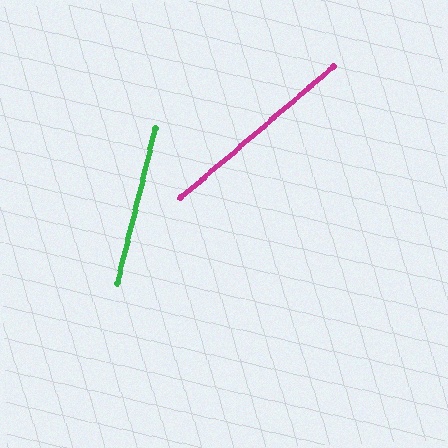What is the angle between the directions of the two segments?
Approximately 35 degrees.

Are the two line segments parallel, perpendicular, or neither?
Neither parallel nor perpendicular — they differ by about 35°.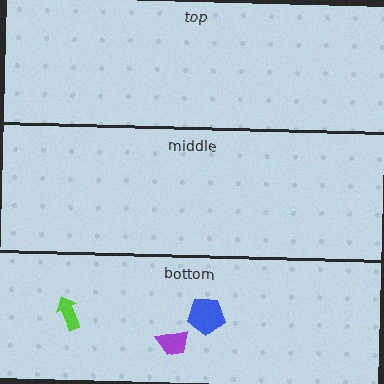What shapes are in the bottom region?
The purple trapezoid, the lime arrow, the blue pentagon.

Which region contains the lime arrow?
The bottom region.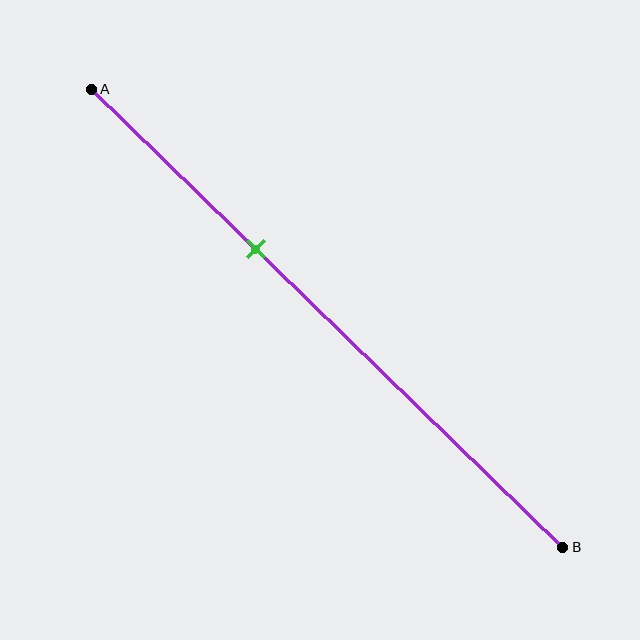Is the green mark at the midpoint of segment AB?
No, the mark is at about 35% from A, not at the 50% midpoint.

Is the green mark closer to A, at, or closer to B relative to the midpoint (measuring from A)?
The green mark is closer to point A than the midpoint of segment AB.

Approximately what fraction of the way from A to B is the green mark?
The green mark is approximately 35% of the way from A to B.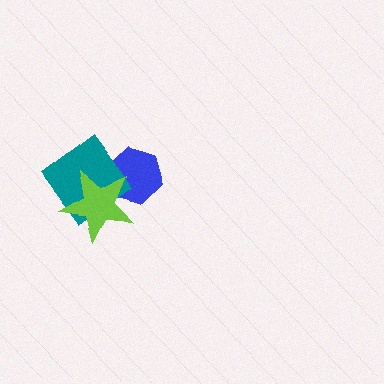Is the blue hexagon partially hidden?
Yes, it is partially covered by another shape.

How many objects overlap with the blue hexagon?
2 objects overlap with the blue hexagon.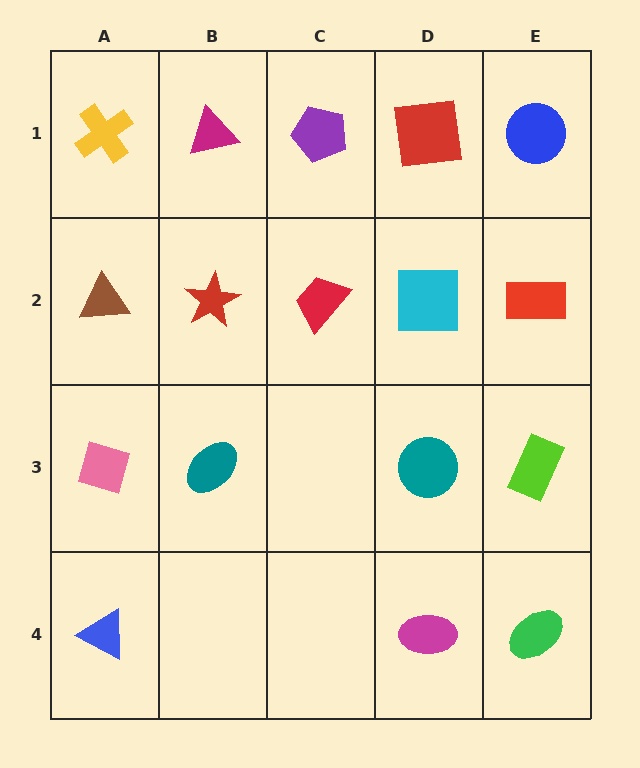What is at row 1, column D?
A red square.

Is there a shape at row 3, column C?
No, that cell is empty.